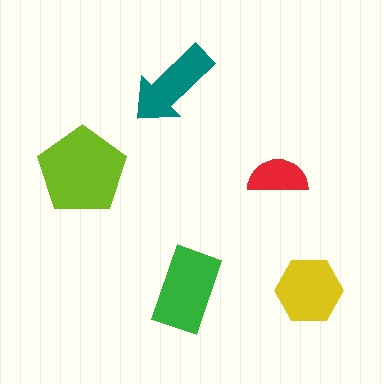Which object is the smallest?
The red semicircle.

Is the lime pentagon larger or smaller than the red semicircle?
Larger.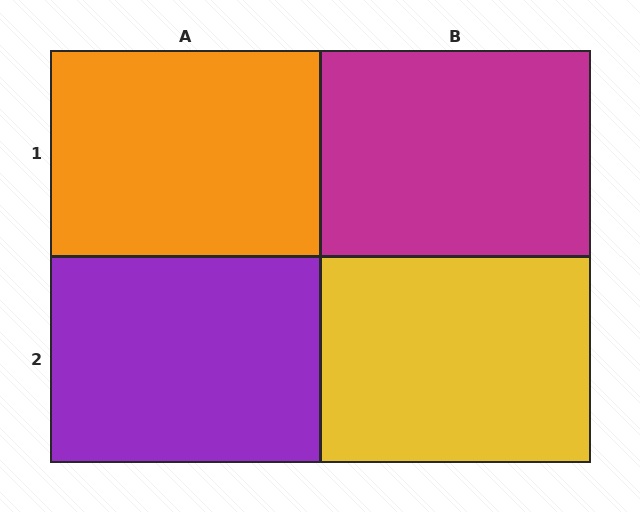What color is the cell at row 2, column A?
Purple.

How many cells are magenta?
1 cell is magenta.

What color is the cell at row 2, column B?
Yellow.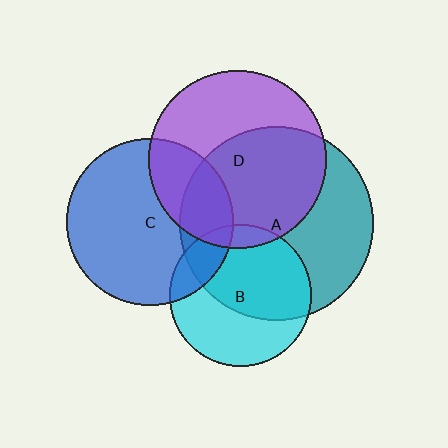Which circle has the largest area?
Circle A (teal).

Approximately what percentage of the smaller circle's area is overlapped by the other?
Approximately 55%.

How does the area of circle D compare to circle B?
Approximately 1.6 times.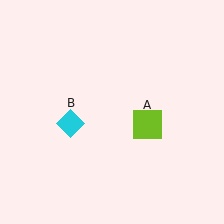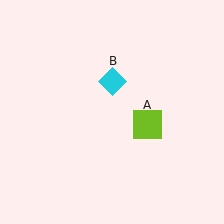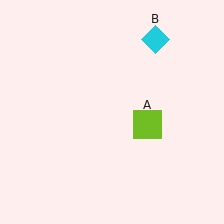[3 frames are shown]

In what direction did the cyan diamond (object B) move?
The cyan diamond (object B) moved up and to the right.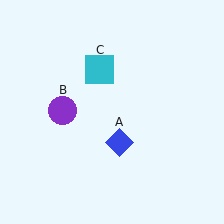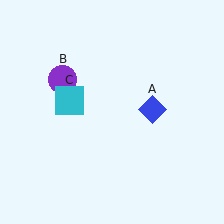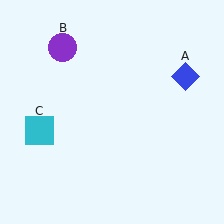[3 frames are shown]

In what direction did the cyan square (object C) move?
The cyan square (object C) moved down and to the left.